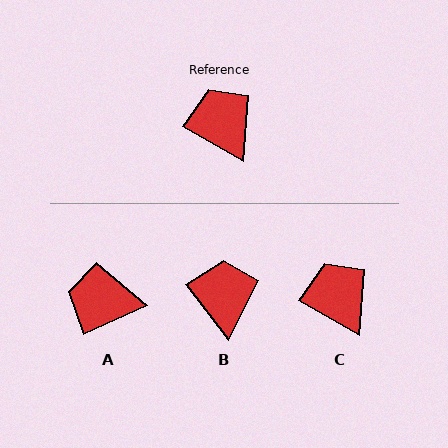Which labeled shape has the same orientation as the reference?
C.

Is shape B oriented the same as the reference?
No, it is off by about 22 degrees.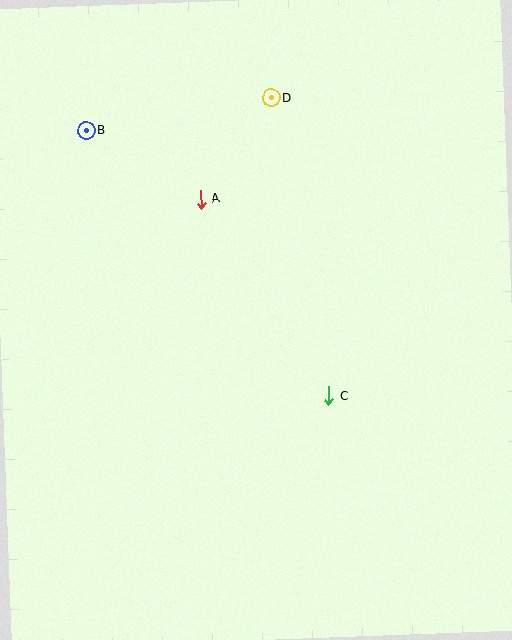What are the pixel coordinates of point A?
Point A is at (201, 199).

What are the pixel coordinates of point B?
Point B is at (86, 131).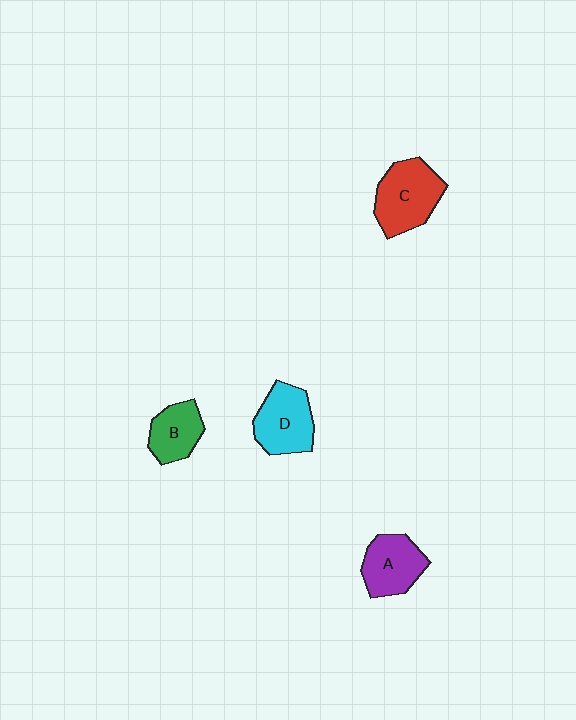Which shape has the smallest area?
Shape B (green).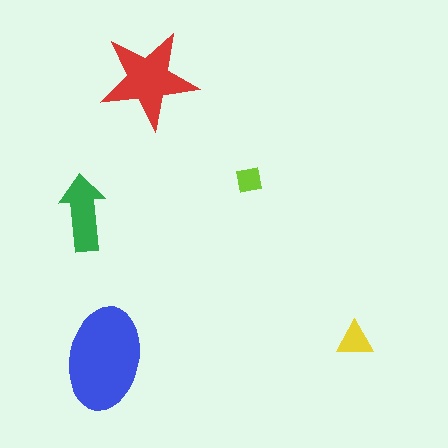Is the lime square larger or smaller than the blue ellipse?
Smaller.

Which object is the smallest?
The lime square.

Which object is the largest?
The blue ellipse.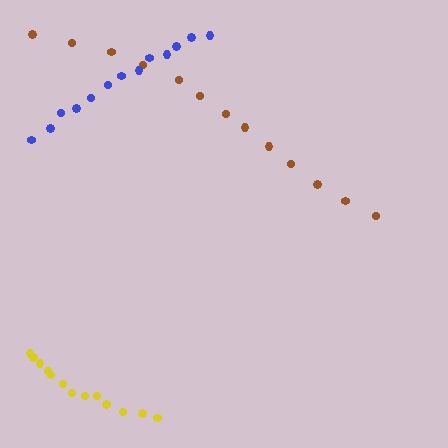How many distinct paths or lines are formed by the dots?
There are 3 distinct paths.